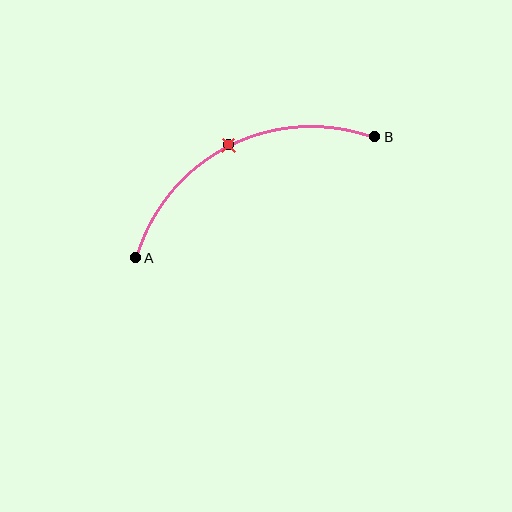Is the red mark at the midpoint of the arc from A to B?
Yes. The red mark lies on the arc at equal arc-length from both A and B — it is the arc midpoint.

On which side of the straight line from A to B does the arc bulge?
The arc bulges above the straight line connecting A and B.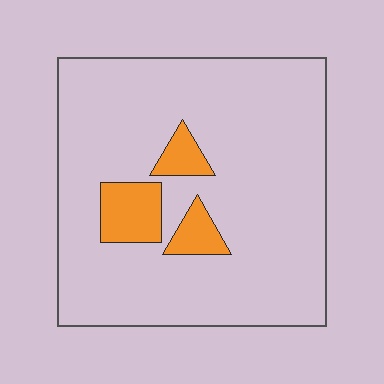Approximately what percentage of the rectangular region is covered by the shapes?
Approximately 10%.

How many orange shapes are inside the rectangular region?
3.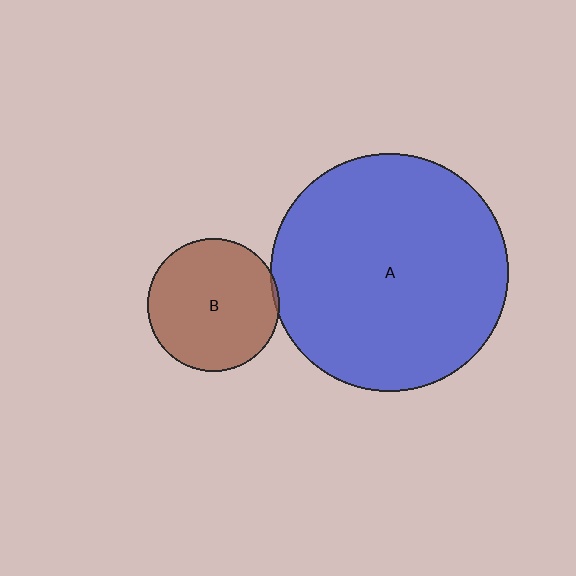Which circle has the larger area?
Circle A (blue).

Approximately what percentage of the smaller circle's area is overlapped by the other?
Approximately 5%.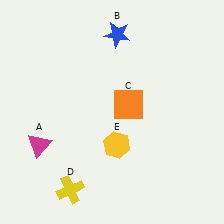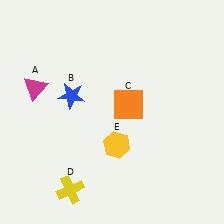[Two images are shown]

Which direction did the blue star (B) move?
The blue star (B) moved down.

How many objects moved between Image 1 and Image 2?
2 objects moved between the two images.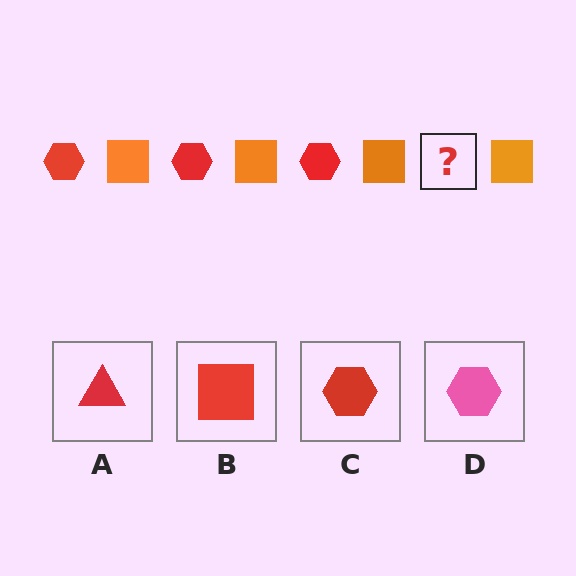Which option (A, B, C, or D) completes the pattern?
C.